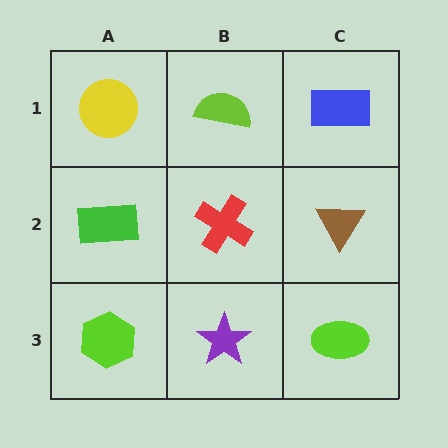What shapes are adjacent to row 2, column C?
A blue rectangle (row 1, column C), a lime ellipse (row 3, column C), a red cross (row 2, column B).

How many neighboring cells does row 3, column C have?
2.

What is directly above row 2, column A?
A yellow circle.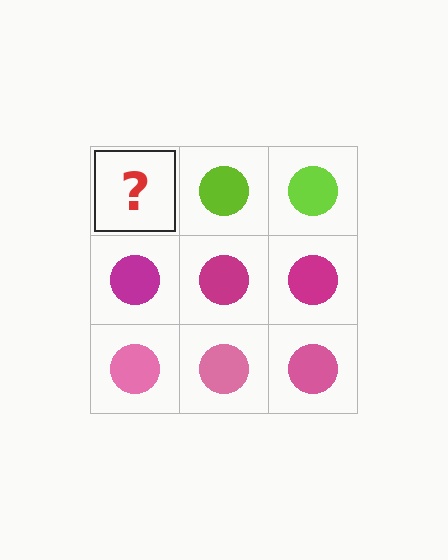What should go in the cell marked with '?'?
The missing cell should contain a lime circle.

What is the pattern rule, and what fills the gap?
The rule is that each row has a consistent color. The gap should be filled with a lime circle.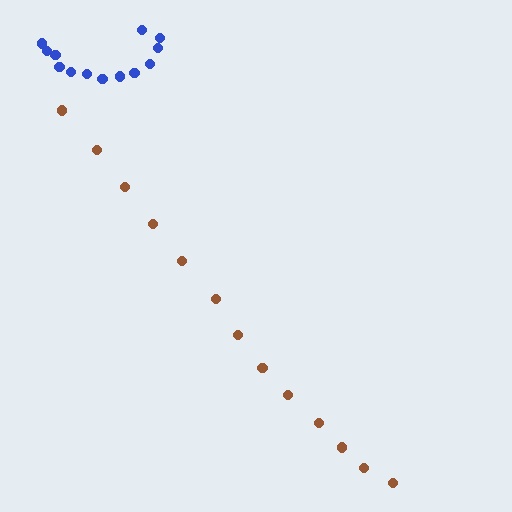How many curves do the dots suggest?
There are 2 distinct paths.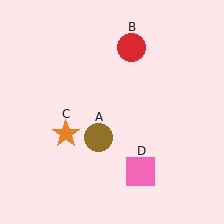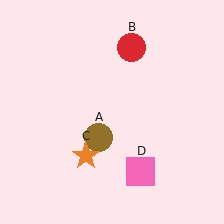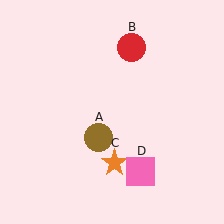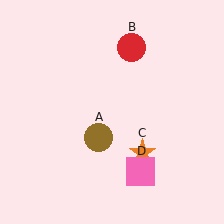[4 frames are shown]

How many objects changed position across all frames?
1 object changed position: orange star (object C).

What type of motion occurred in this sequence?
The orange star (object C) rotated counterclockwise around the center of the scene.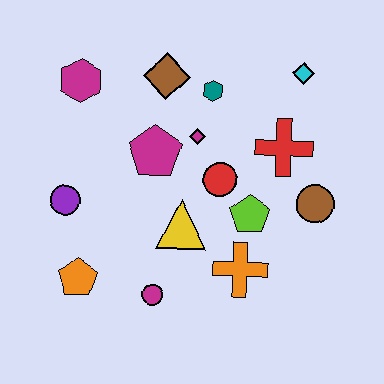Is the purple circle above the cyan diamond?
No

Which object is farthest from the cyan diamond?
The orange pentagon is farthest from the cyan diamond.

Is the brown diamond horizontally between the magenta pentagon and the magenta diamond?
Yes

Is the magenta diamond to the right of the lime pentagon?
No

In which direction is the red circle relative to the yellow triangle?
The red circle is above the yellow triangle.